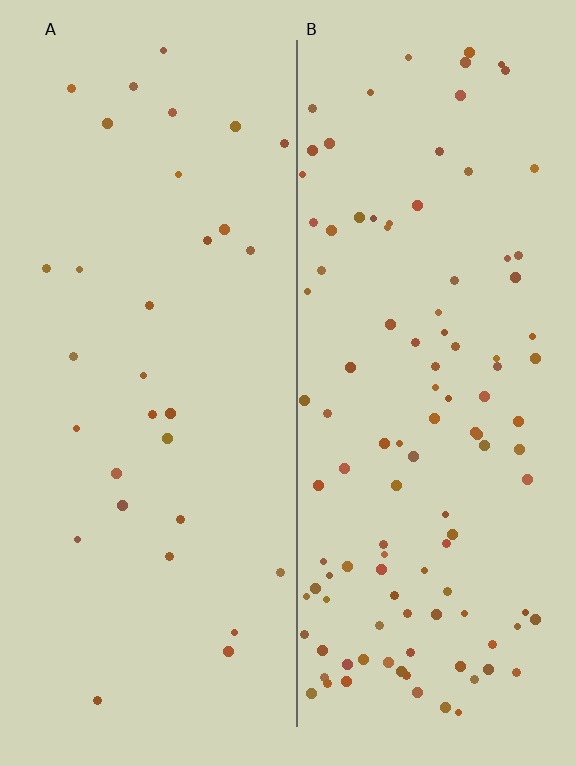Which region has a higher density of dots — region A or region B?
B (the right).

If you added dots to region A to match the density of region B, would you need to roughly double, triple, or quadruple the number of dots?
Approximately quadruple.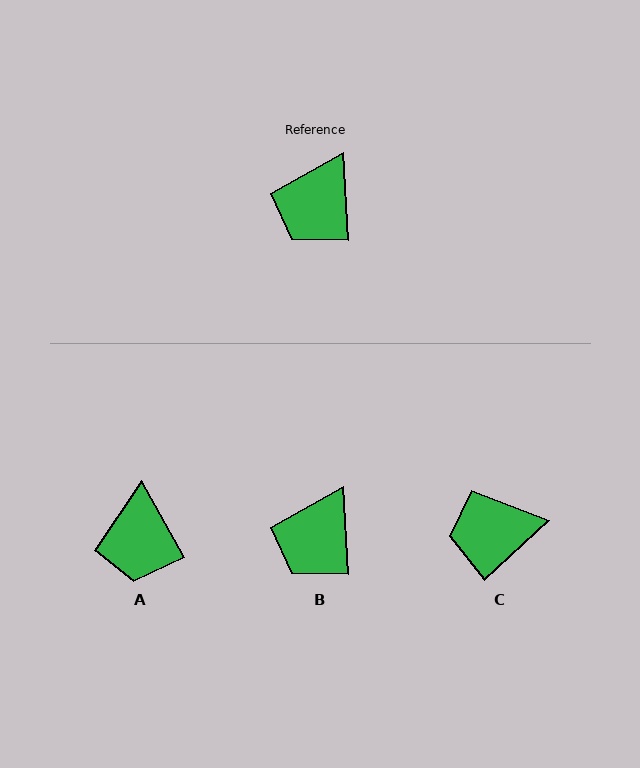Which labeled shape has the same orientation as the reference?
B.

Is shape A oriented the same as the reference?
No, it is off by about 27 degrees.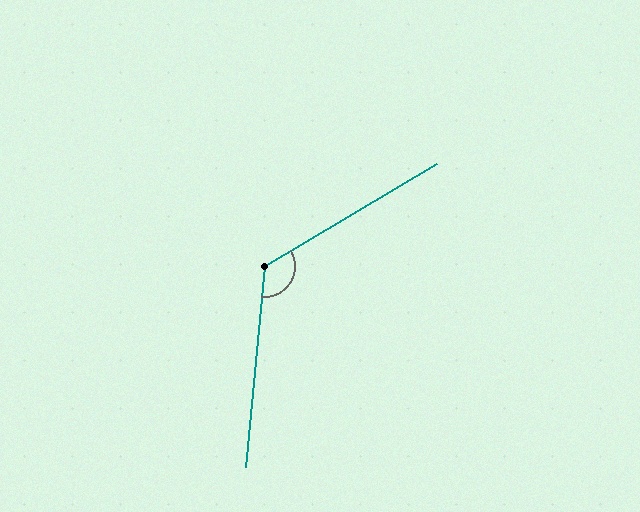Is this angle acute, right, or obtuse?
It is obtuse.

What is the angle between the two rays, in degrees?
Approximately 126 degrees.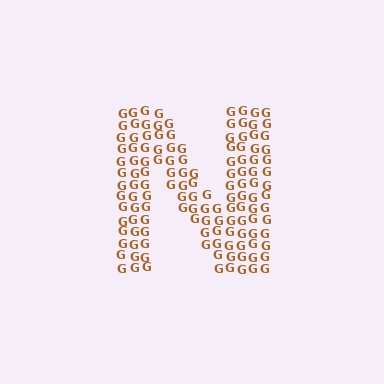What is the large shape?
The large shape is the letter N.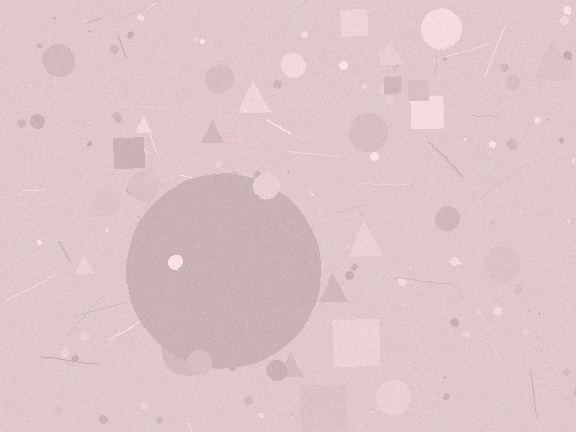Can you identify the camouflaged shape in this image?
The camouflaged shape is a circle.